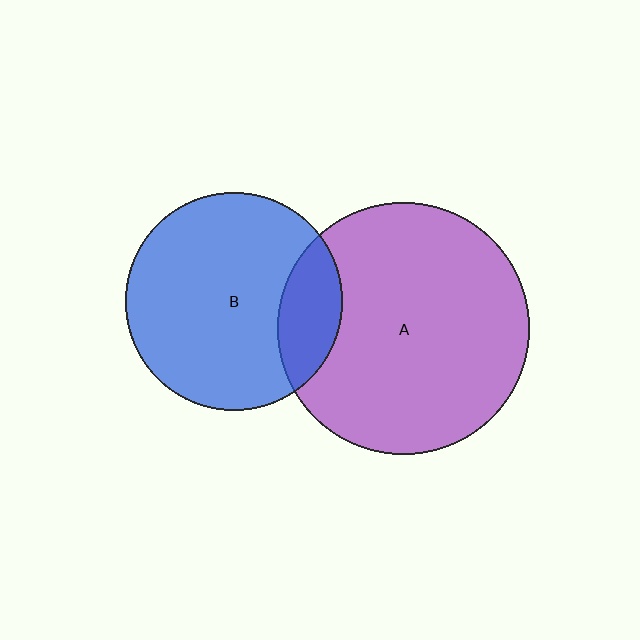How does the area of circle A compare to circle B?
Approximately 1.3 times.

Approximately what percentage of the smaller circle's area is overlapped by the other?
Approximately 20%.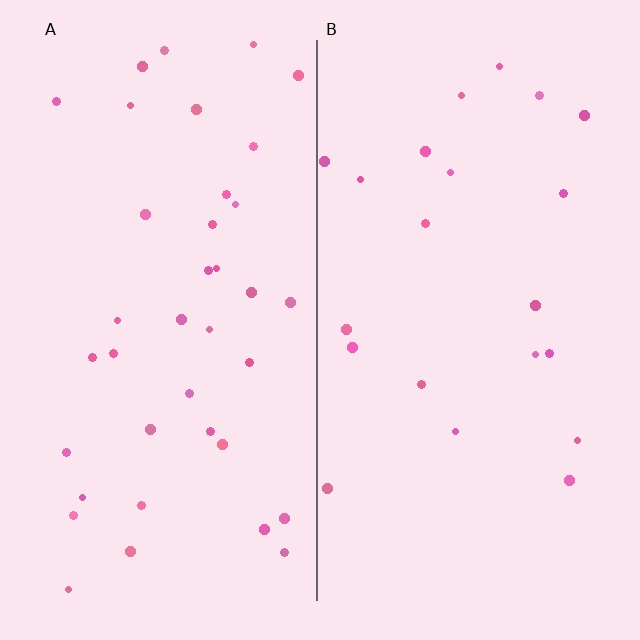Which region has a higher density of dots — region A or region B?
A (the left).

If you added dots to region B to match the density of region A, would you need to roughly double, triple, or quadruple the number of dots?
Approximately double.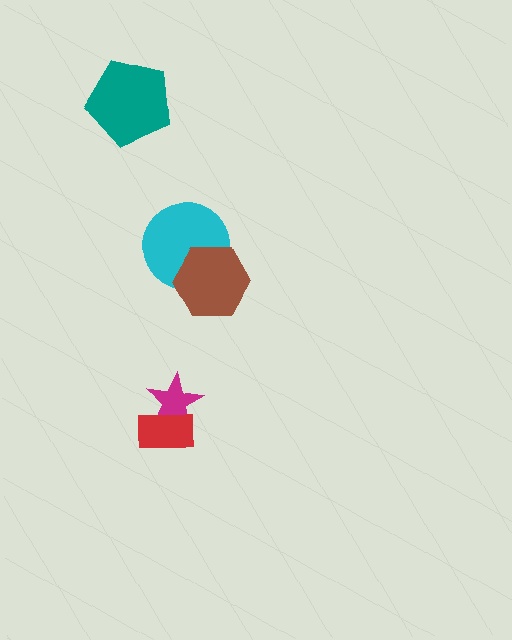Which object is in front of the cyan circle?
The brown hexagon is in front of the cyan circle.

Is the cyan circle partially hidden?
Yes, it is partially covered by another shape.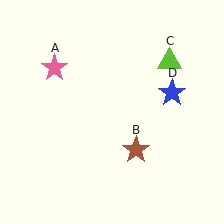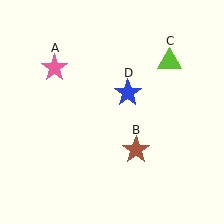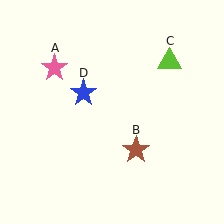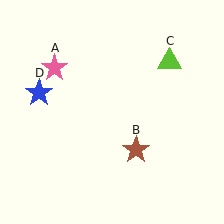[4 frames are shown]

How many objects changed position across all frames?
1 object changed position: blue star (object D).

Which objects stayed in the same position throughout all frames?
Pink star (object A) and brown star (object B) and lime triangle (object C) remained stationary.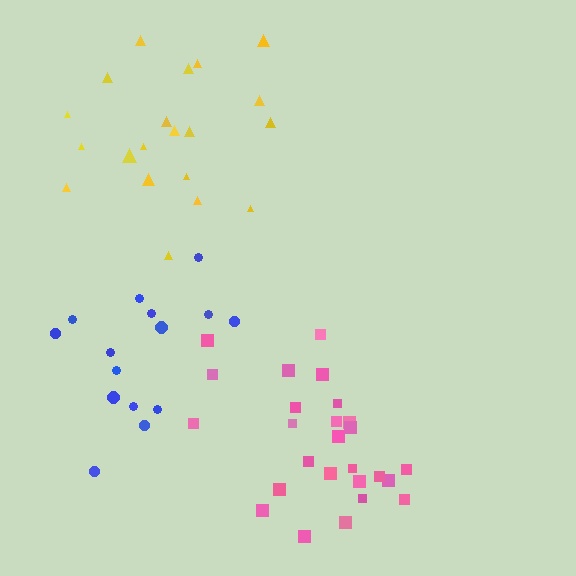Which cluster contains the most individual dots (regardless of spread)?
Pink (26).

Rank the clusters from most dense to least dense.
pink, yellow, blue.